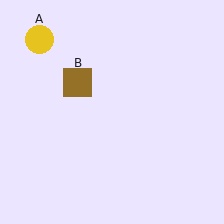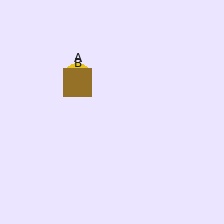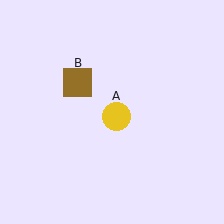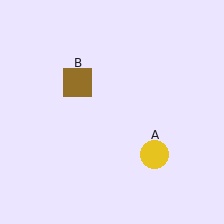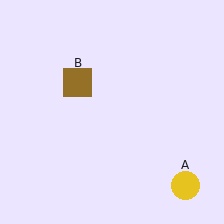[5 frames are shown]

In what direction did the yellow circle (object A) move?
The yellow circle (object A) moved down and to the right.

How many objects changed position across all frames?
1 object changed position: yellow circle (object A).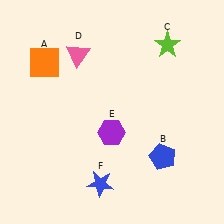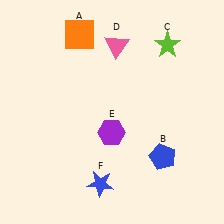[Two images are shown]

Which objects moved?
The objects that moved are: the orange square (A), the pink triangle (D).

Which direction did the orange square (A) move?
The orange square (A) moved right.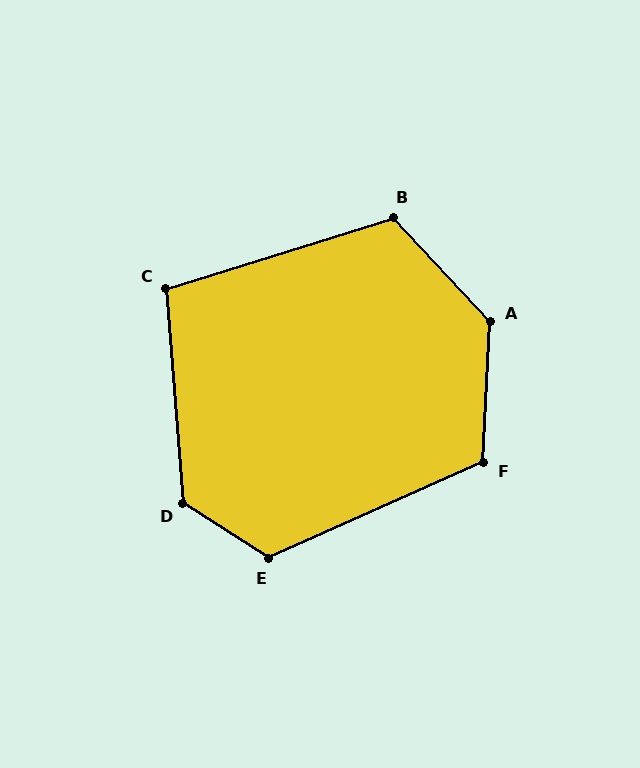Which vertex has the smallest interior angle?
C, at approximately 103 degrees.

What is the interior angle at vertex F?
Approximately 117 degrees (obtuse).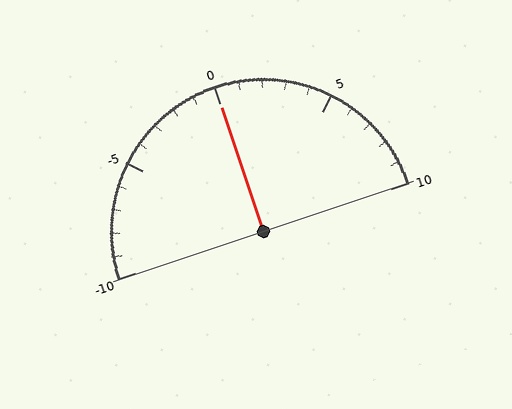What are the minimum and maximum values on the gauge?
The gauge ranges from -10 to 10.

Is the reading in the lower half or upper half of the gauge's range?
The reading is in the upper half of the range (-10 to 10).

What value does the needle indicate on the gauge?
The needle indicates approximately 0.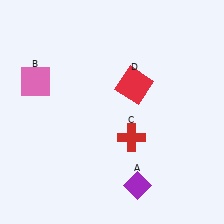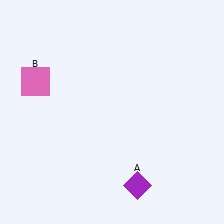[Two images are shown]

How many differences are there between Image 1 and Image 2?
There are 2 differences between the two images.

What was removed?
The red square (D), the red cross (C) were removed in Image 2.